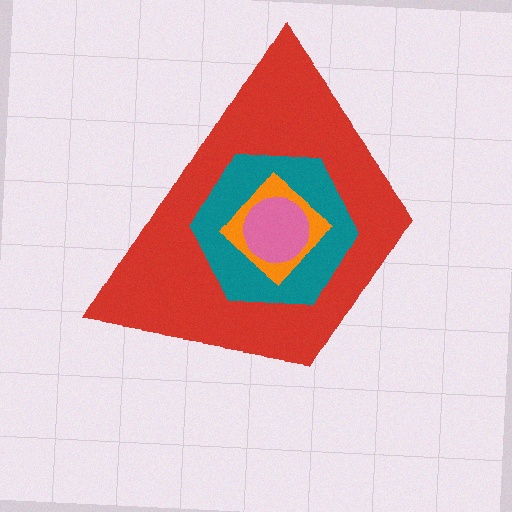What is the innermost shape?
The pink circle.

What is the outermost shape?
The red trapezoid.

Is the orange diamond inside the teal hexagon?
Yes.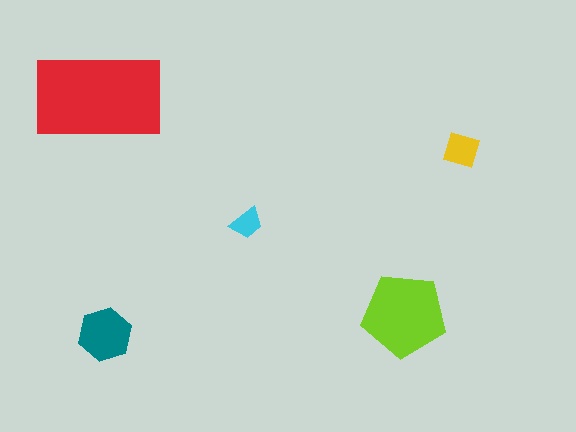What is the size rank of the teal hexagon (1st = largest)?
3rd.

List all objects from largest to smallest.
The red rectangle, the lime pentagon, the teal hexagon, the yellow diamond, the cyan trapezoid.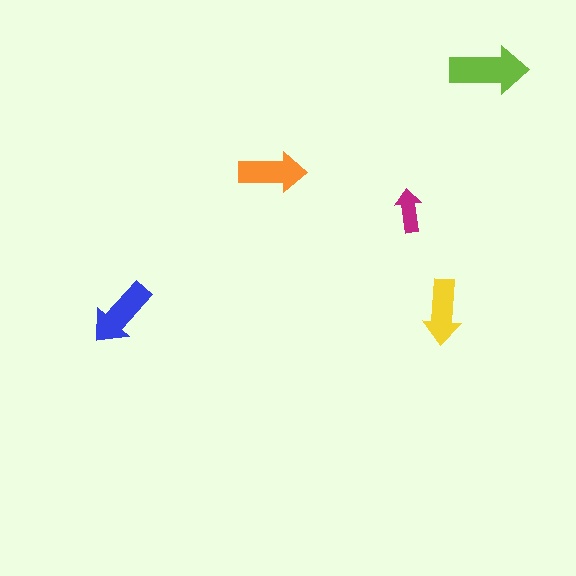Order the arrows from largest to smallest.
the lime one, the blue one, the orange one, the yellow one, the magenta one.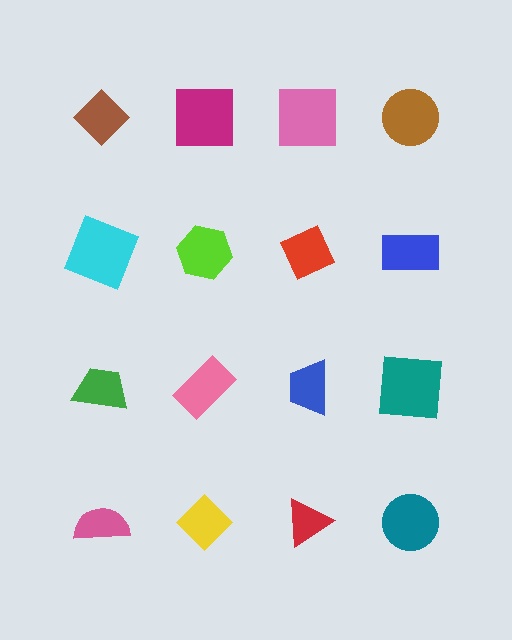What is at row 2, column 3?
A red diamond.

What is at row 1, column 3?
A pink square.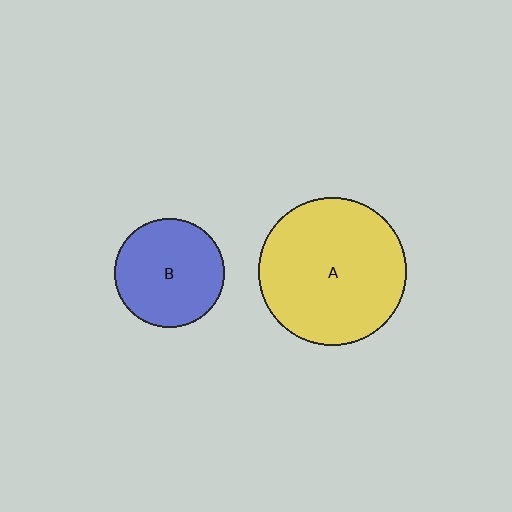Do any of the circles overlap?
No, none of the circles overlap.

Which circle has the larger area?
Circle A (yellow).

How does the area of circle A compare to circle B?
Approximately 1.8 times.